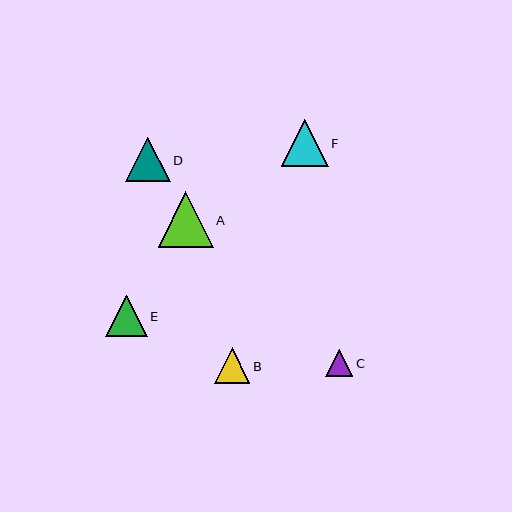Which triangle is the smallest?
Triangle C is the smallest with a size of approximately 28 pixels.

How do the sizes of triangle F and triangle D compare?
Triangle F and triangle D are approximately the same size.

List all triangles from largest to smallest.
From largest to smallest: A, F, D, E, B, C.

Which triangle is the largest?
Triangle A is the largest with a size of approximately 55 pixels.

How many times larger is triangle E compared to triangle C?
Triangle E is approximately 1.5 times the size of triangle C.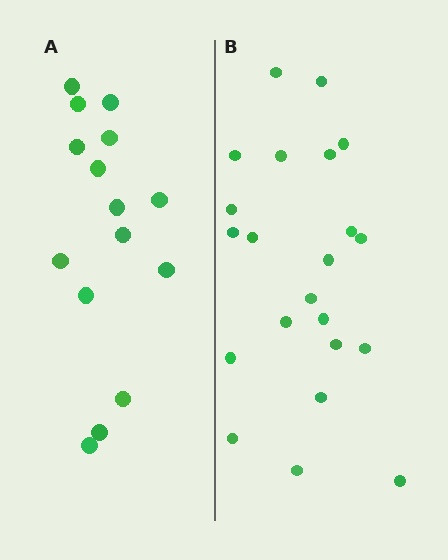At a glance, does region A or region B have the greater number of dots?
Region B (the right region) has more dots.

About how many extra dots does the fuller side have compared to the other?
Region B has roughly 8 or so more dots than region A.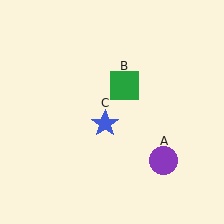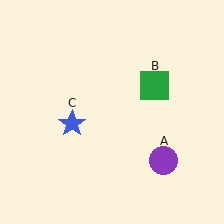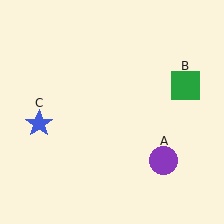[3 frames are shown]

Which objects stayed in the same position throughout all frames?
Purple circle (object A) remained stationary.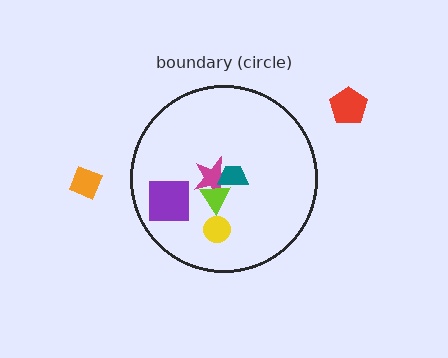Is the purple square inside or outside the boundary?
Inside.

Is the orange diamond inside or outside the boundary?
Outside.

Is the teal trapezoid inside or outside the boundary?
Inside.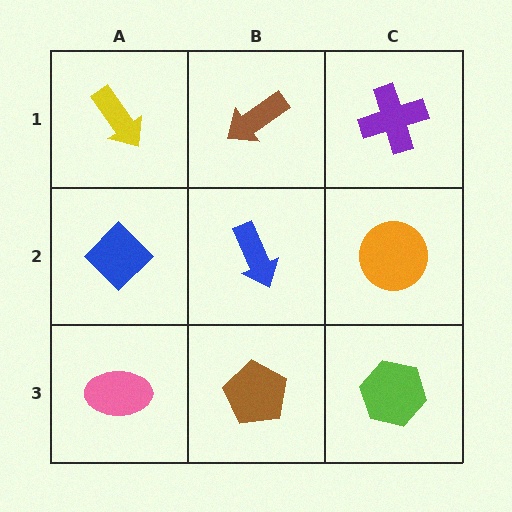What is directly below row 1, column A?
A blue diamond.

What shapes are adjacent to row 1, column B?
A blue arrow (row 2, column B), a yellow arrow (row 1, column A), a purple cross (row 1, column C).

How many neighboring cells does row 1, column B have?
3.